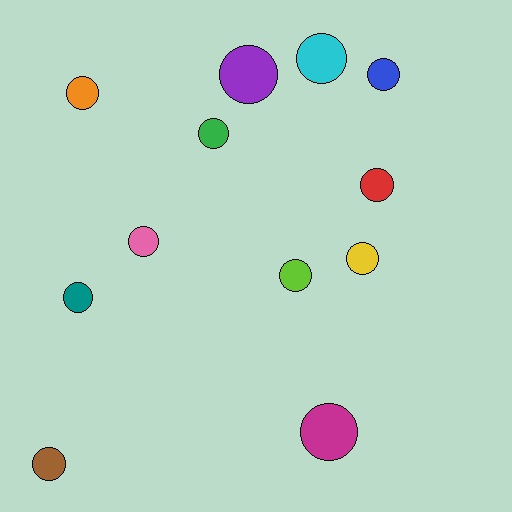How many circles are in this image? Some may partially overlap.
There are 12 circles.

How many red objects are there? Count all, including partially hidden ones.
There is 1 red object.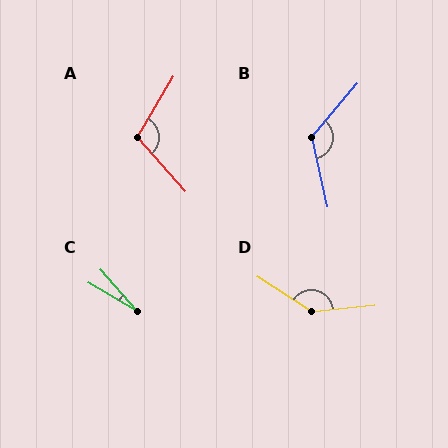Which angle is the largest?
D, at approximately 141 degrees.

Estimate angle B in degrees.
Approximately 127 degrees.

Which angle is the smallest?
C, at approximately 19 degrees.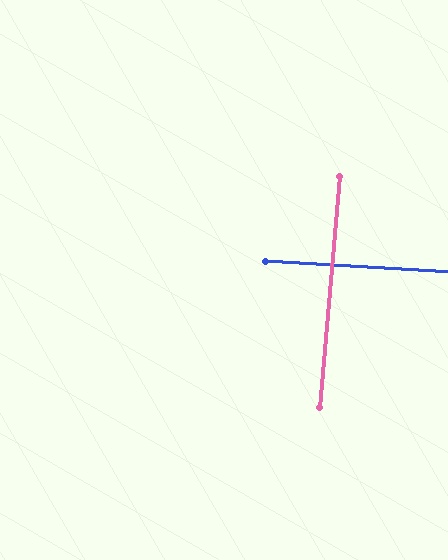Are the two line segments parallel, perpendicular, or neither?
Perpendicular — they meet at approximately 88°.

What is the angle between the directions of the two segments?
Approximately 88 degrees.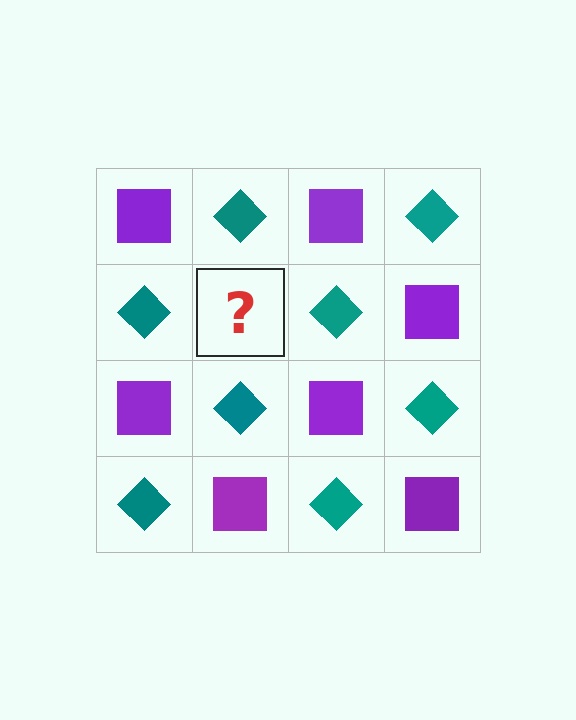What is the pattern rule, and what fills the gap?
The rule is that it alternates purple square and teal diamond in a checkerboard pattern. The gap should be filled with a purple square.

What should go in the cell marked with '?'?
The missing cell should contain a purple square.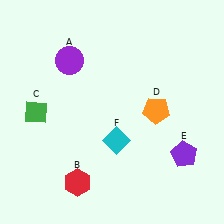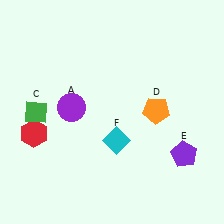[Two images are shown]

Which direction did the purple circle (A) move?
The purple circle (A) moved down.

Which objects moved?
The objects that moved are: the purple circle (A), the red hexagon (B).